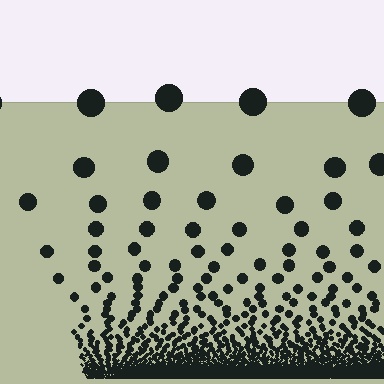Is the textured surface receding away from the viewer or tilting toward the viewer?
The surface appears to tilt toward the viewer. Texture elements get larger and sparser toward the top.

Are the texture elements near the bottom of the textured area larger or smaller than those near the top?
Smaller. The gradient is inverted — elements near the bottom are smaller and denser.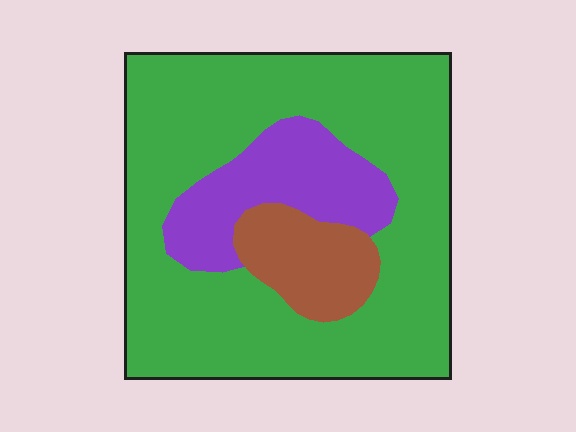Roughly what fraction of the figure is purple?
Purple takes up about one sixth (1/6) of the figure.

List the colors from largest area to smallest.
From largest to smallest: green, purple, brown.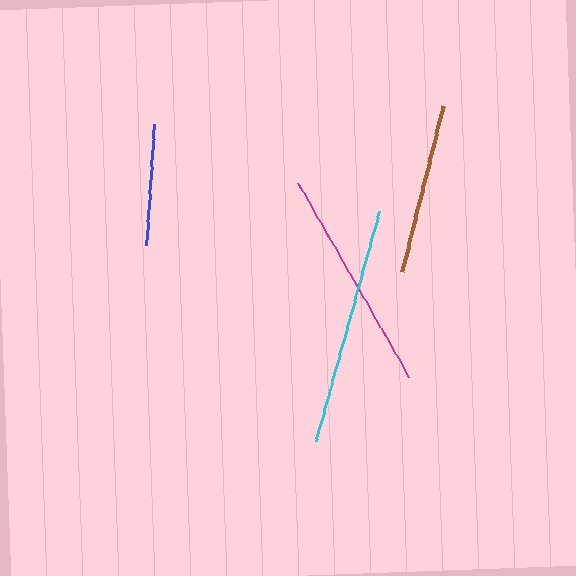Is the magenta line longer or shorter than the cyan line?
The cyan line is longer than the magenta line.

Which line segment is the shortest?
The blue line is the shortest at approximately 123 pixels.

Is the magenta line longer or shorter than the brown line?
The magenta line is longer than the brown line.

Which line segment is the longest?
The cyan line is the longest at approximately 240 pixels.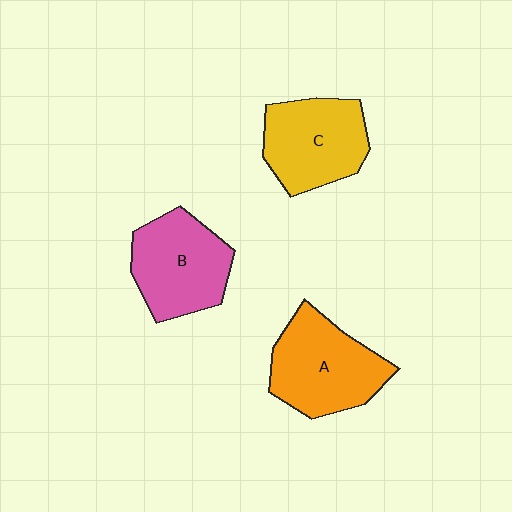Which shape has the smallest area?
Shape C (yellow).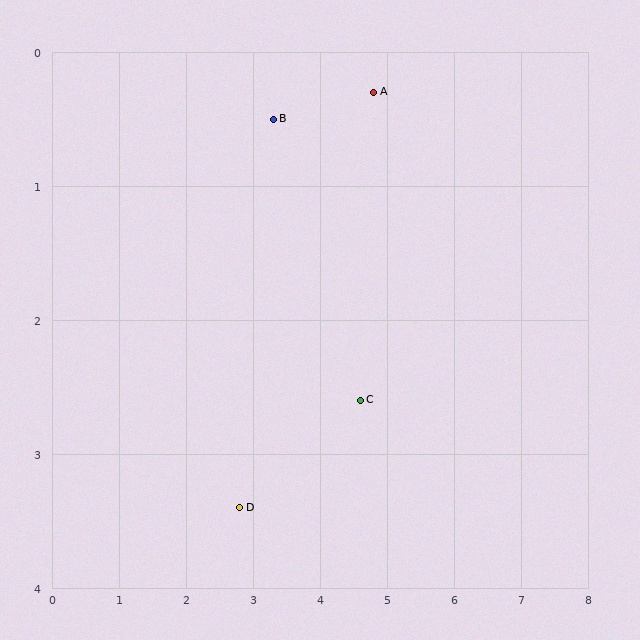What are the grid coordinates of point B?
Point B is at approximately (3.3, 0.5).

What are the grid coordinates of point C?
Point C is at approximately (4.6, 2.6).